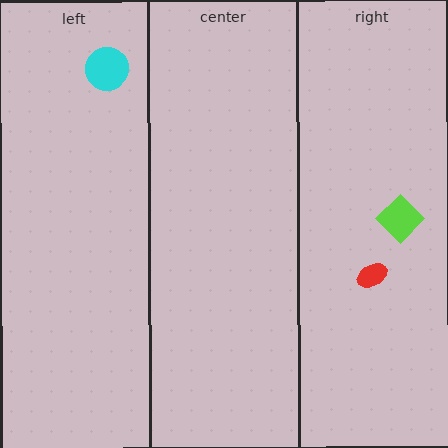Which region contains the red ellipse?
The right region.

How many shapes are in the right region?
2.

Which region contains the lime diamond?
The right region.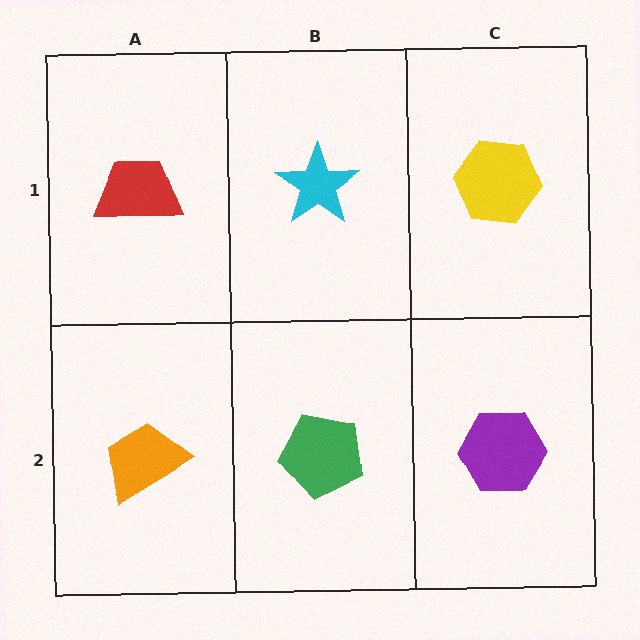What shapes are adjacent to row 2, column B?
A cyan star (row 1, column B), an orange trapezoid (row 2, column A), a purple hexagon (row 2, column C).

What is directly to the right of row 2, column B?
A purple hexagon.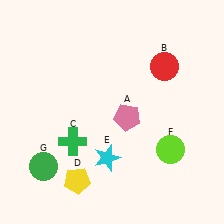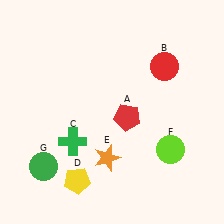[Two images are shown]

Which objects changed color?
A changed from pink to red. E changed from cyan to orange.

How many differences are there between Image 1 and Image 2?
There are 2 differences between the two images.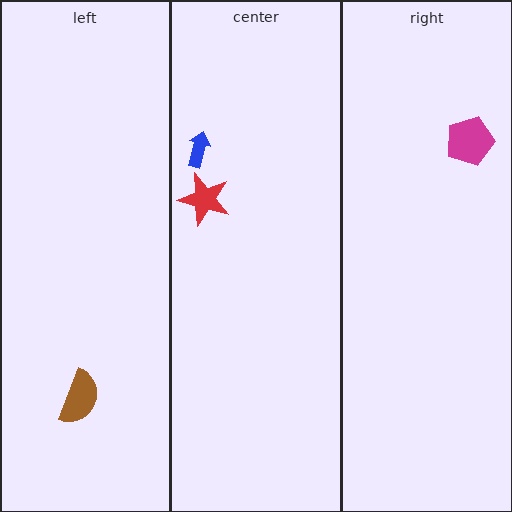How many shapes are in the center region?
2.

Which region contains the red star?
The center region.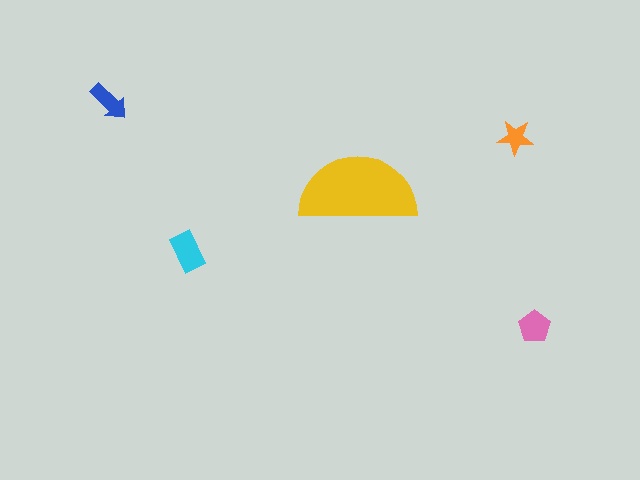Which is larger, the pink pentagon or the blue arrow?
The pink pentagon.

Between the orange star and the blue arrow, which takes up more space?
The blue arrow.